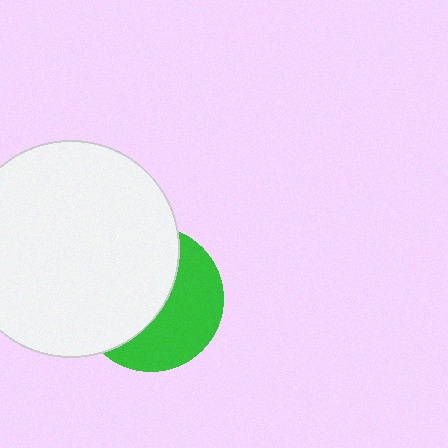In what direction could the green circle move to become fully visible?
The green circle could move right. That would shift it out from behind the white circle entirely.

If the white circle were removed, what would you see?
You would see the complete green circle.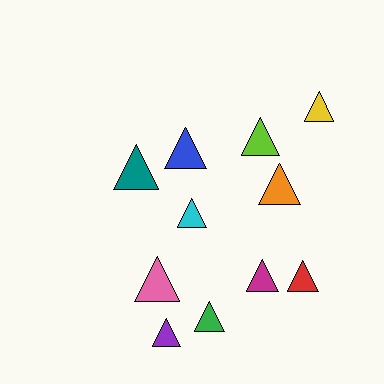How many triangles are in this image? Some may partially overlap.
There are 11 triangles.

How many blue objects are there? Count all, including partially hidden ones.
There is 1 blue object.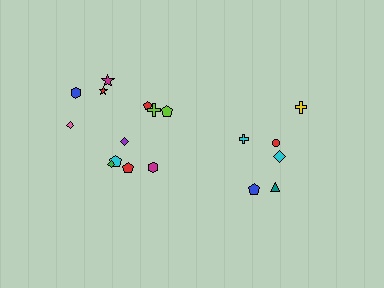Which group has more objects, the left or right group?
The left group.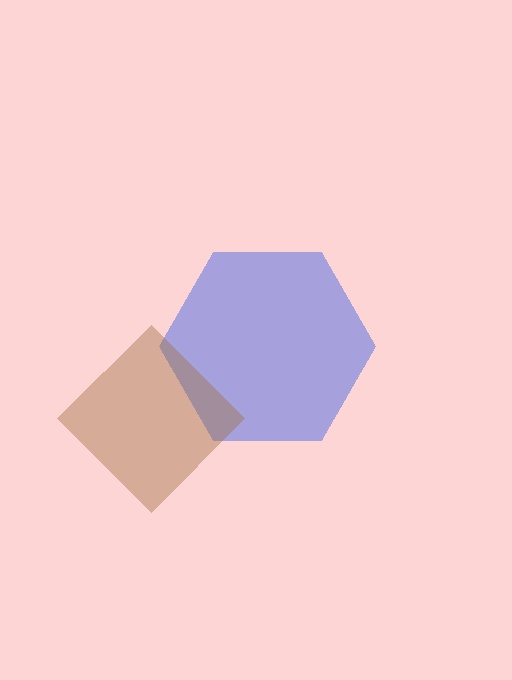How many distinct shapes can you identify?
There are 2 distinct shapes: a blue hexagon, a brown diamond.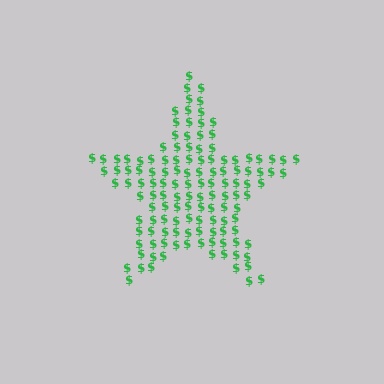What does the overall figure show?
The overall figure shows a star.